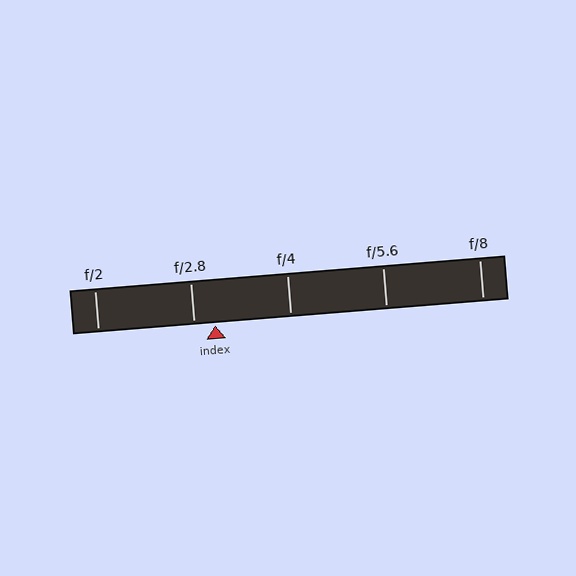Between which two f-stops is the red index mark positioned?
The index mark is between f/2.8 and f/4.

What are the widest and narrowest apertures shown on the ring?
The widest aperture shown is f/2 and the narrowest is f/8.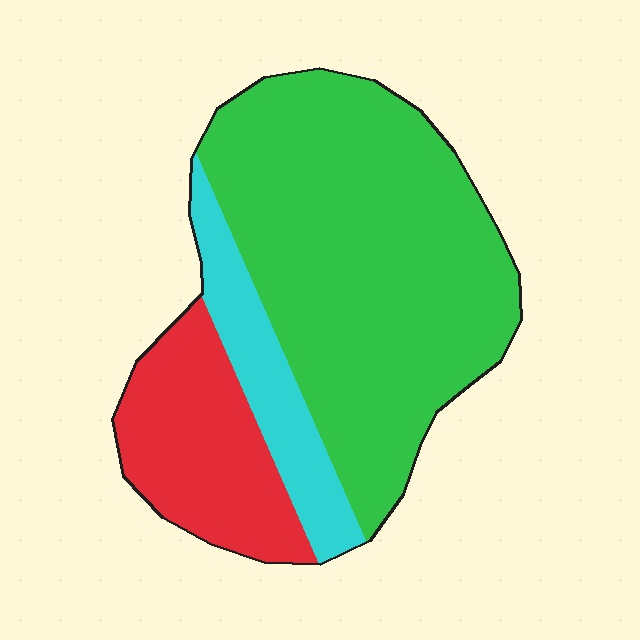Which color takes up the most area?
Green, at roughly 65%.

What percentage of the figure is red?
Red covers around 20% of the figure.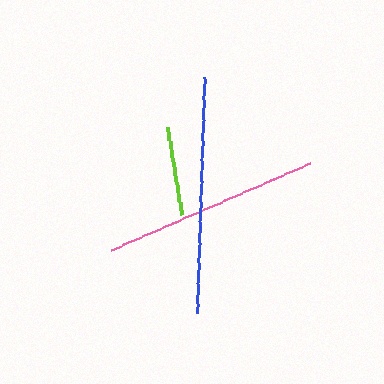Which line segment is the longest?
The blue line is the longest at approximately 236 pixels.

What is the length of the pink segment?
The pink segment is approximately 218 pixels long.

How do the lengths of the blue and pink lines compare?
The blue and pink lines are approximately the same length.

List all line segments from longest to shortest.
From longest to shortest: blue, pink, lime.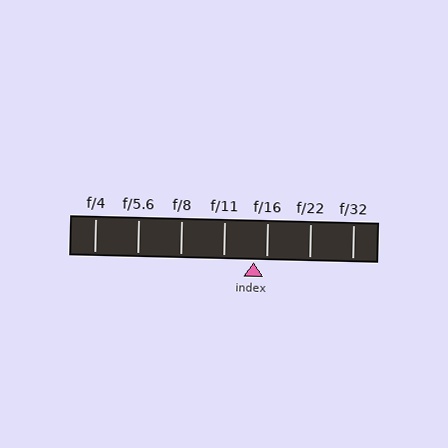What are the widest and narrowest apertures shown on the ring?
The widest aperture shown is f/4 and the narrowest is f/32.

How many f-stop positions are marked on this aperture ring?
There are 7 f-stop positions marked.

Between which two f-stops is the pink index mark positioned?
The index mark is between f/11 and f/16.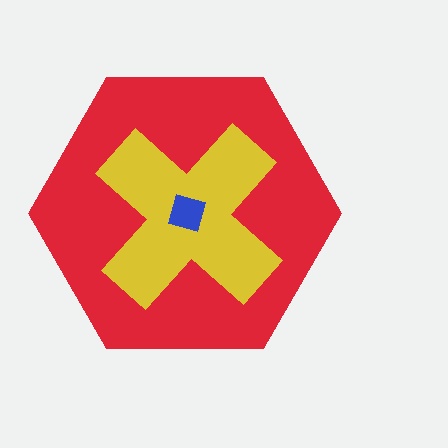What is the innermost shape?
The blue diamond.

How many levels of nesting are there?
3.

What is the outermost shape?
The red hexagon.